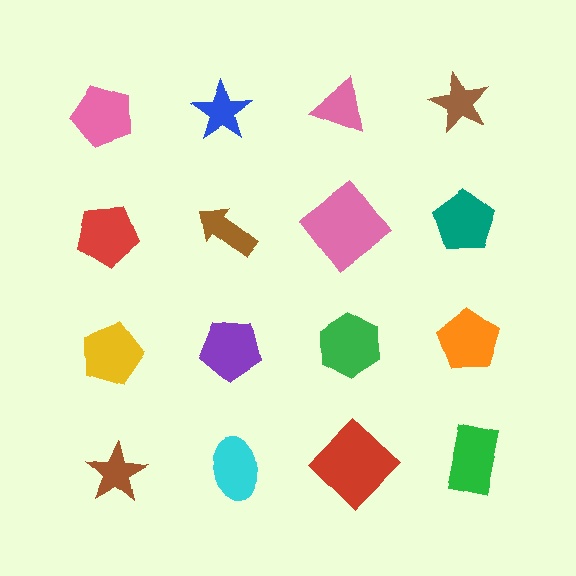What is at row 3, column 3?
A green hexagon.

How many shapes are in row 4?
4 shapes.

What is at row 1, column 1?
A pink pentagon.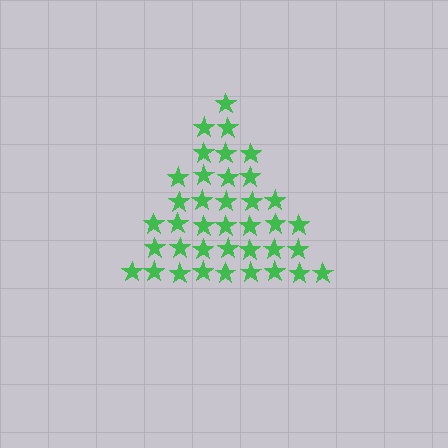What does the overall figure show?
The overall figure shows a triangle.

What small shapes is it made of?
It is made of small stars.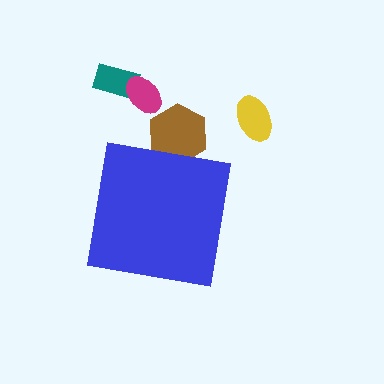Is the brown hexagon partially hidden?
Yes, the brown hexagon is partially hidden behind the blue square.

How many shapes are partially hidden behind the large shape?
1 shape is partially hidden.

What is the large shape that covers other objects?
A blue square.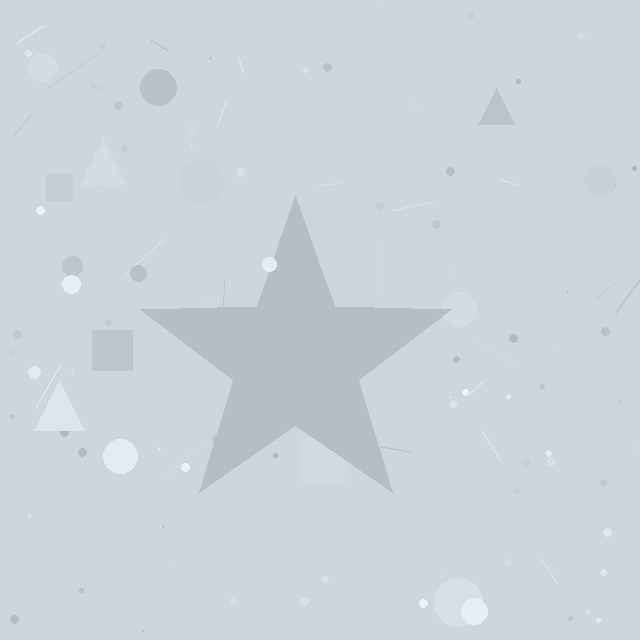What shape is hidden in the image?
A star is hidden in the image.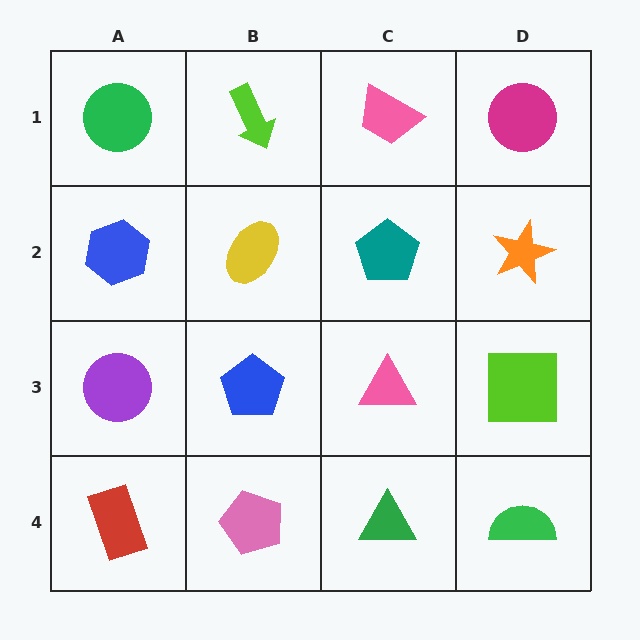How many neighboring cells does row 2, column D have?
3.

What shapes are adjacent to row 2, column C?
A pink trapezoid (row 1, column C), a pink triangle (row 3, column C), a yellow ellipse (row 2, column B), an orange star (row 2, column D).